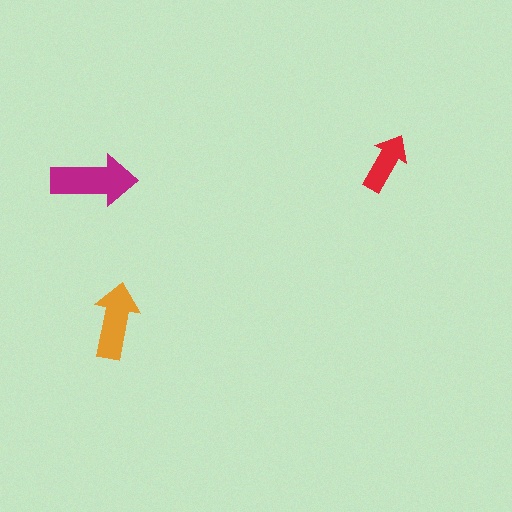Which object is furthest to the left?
The magenta arrow is leftmost.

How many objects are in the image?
There are 3 objects in the image.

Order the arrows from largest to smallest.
the magenta one, the orange one, the red one.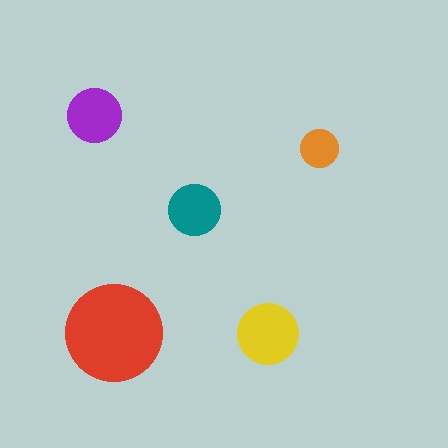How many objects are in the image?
There are 5 objects in the image.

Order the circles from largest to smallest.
the red one, the yellow one, the purple one, the teal one, the orange one.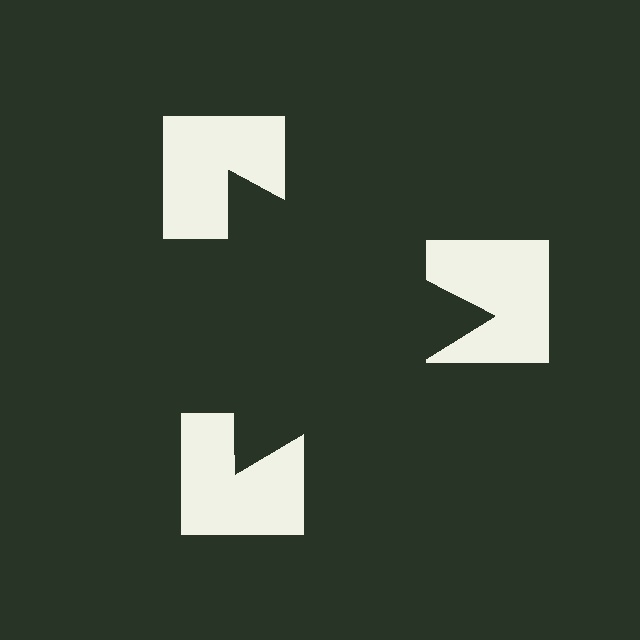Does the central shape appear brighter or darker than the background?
It typically appears slightly darker than the background, even though no actual brightness change is drawn.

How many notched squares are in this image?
There are 3 — one at each vertex of the illusory triangle.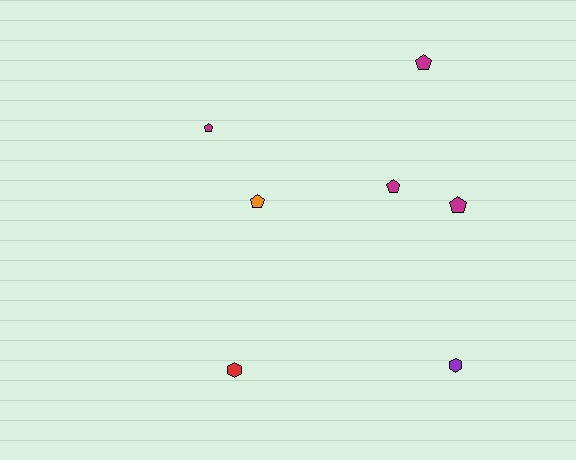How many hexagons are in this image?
There are 2 hexagons.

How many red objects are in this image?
There is 1 red object.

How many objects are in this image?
There are 7 objects.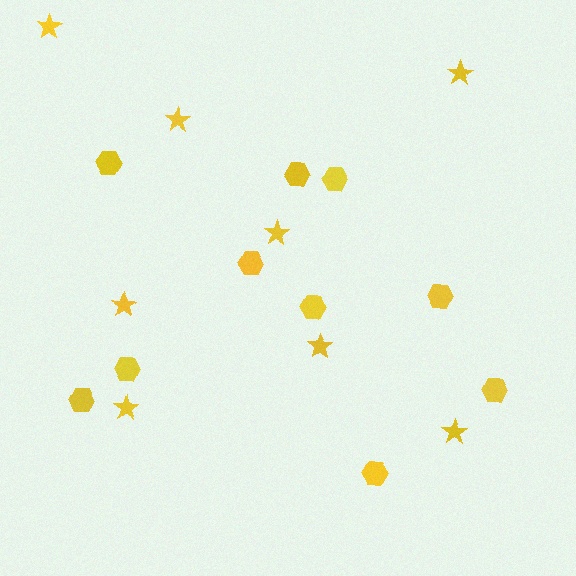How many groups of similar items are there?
There are 2 groups: one group of hexagons (10) and one group of stars (8).